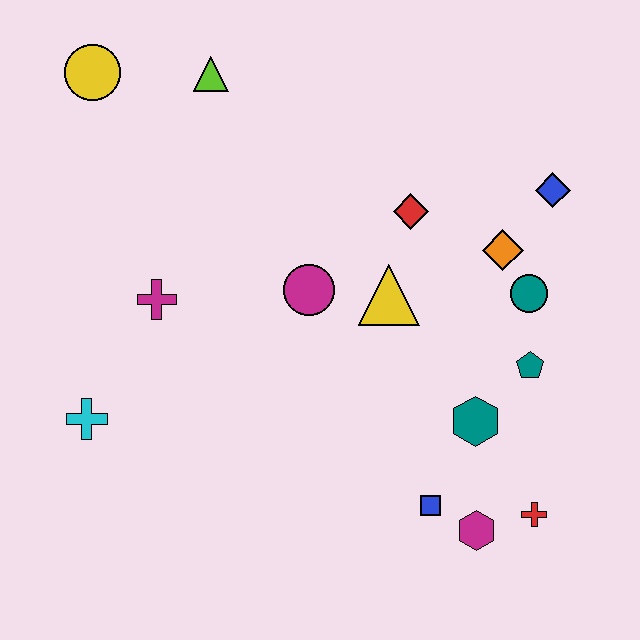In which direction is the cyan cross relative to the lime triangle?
The cyan cross is below the lime triangle.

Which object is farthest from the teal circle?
The yellow circle is farthest from the teal circle.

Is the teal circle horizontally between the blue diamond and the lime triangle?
Yes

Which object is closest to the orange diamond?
The teal circle is closest to the orange diamond.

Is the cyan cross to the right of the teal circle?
No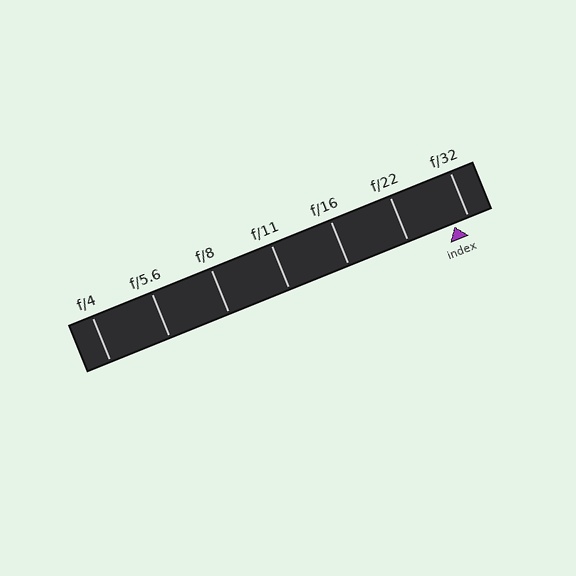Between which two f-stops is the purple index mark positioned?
The index mark is between f/22 and f/32.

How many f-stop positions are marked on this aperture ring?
There are 7 f-stop positions marked.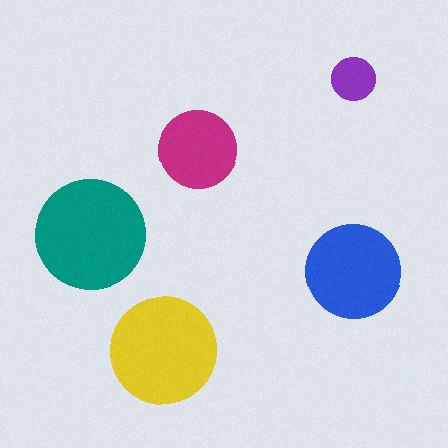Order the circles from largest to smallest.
the teal one, the yellow one, the blue one, the magenta one, the purple one.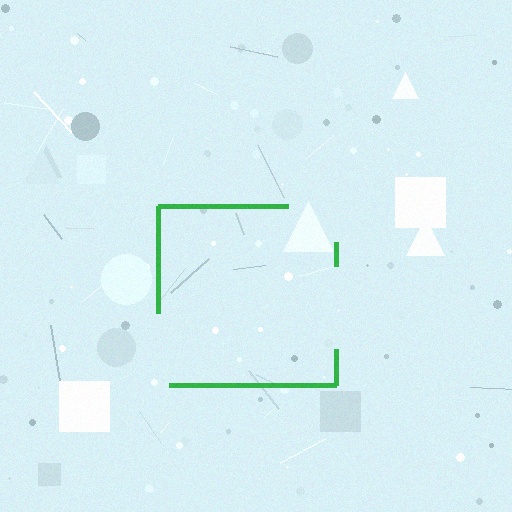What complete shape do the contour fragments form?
The contour fragments form a square.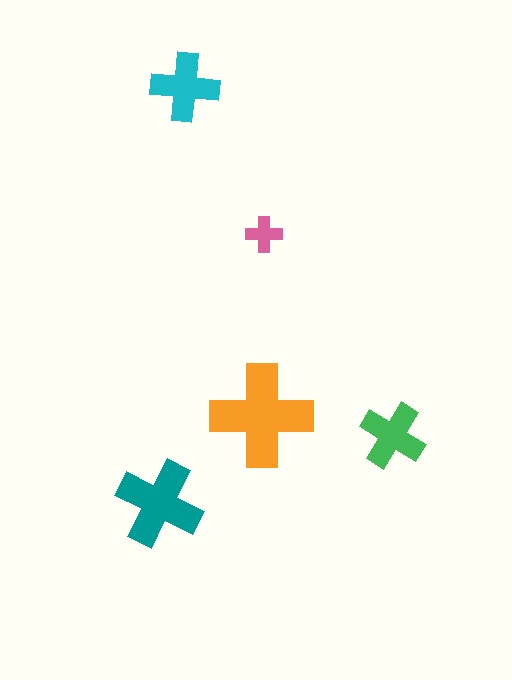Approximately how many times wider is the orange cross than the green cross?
About 1.5 times wider.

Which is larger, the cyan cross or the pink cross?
The cyan one.